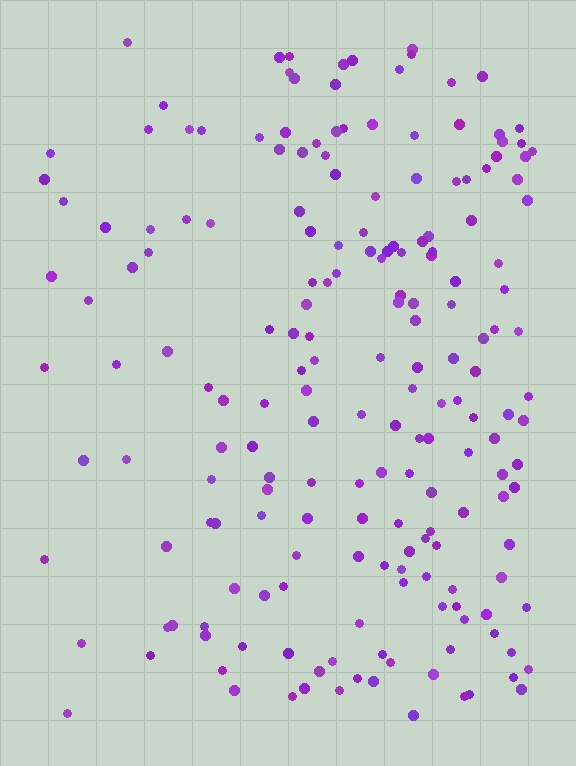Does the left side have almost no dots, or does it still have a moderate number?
Still a moderate number, just noticeably fewer than the right.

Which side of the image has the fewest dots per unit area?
The left.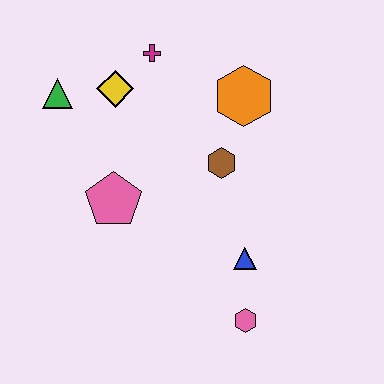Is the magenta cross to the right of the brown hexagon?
No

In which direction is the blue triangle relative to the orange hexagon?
The blue triangle is below the orange hexagon.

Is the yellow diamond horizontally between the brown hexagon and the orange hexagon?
No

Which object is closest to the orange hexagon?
The brown hexagon is closest to the orange hexagon.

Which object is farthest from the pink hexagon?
The green triangle is farthest from the pink hexagon.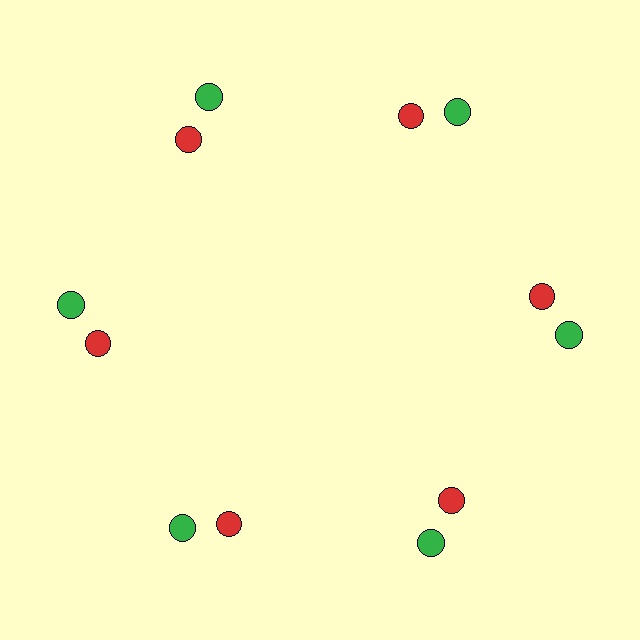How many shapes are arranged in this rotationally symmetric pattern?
There are 12 shapes, arranged in 6 groups of 2.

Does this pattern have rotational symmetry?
Yes, this pattern has 6-fold rotational symmetry. It looks the same after rotating 60 degrees around the center.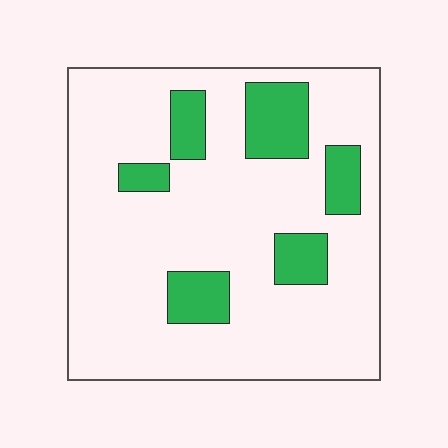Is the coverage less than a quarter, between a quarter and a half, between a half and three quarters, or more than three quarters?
Less than a quarter.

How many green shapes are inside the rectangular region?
6.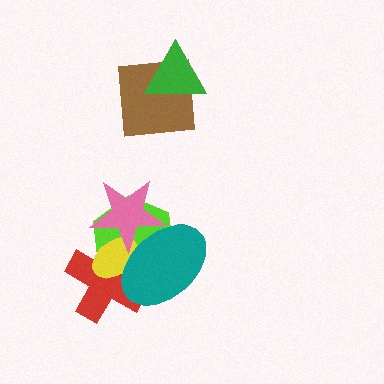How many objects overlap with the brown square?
1 object overlaps with the brown square.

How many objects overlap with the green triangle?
1 object overlaps with the green triangle.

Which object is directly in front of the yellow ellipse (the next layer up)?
The pink star is directly in front of the yellow ellipse.